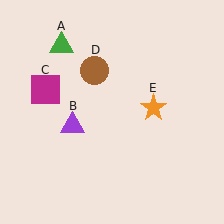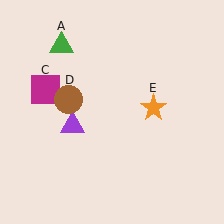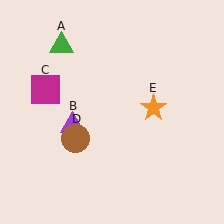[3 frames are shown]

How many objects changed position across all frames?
1 object changed position: brown circle (object D).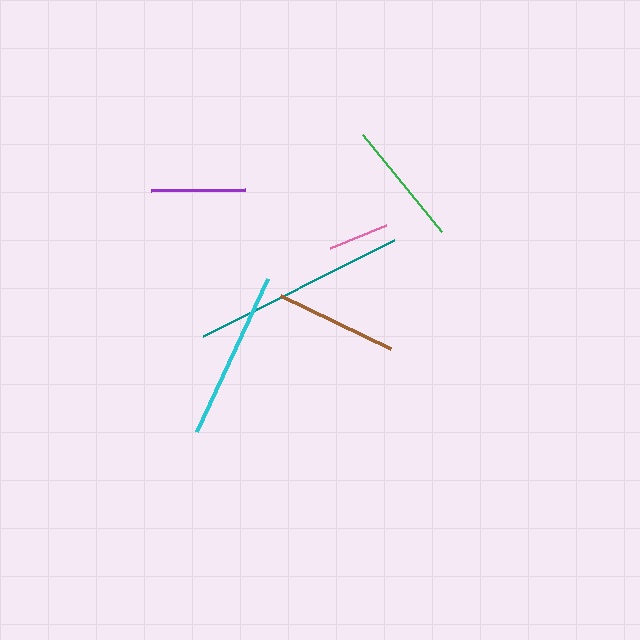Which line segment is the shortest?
The pink line is the shortest at approximately 60 pixels.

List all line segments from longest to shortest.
From longest to shortest: teal, cyan, green, brown, purple, pink.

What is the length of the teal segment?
The teal segment is approximately 213 pixels long.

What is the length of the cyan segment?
The cyan segment is approximately 169 pixels long.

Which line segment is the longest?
The teal line is the longest at approximately 213 pixels.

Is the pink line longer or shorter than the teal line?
The teal line is longer than the pink line.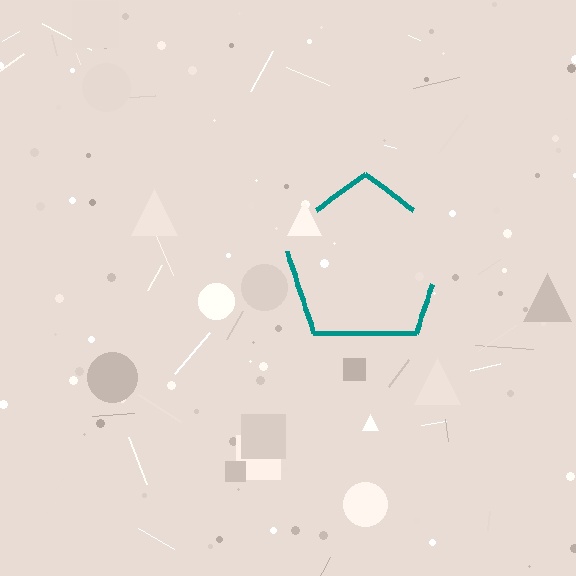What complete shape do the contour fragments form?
The contour fragments form a pentagon.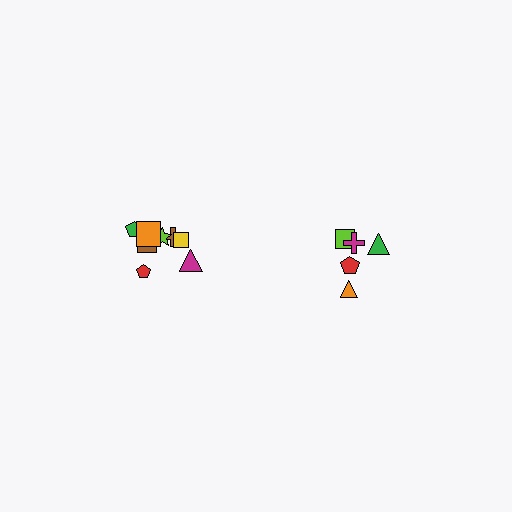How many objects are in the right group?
There are 5 objects.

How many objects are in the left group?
There are 8 objects.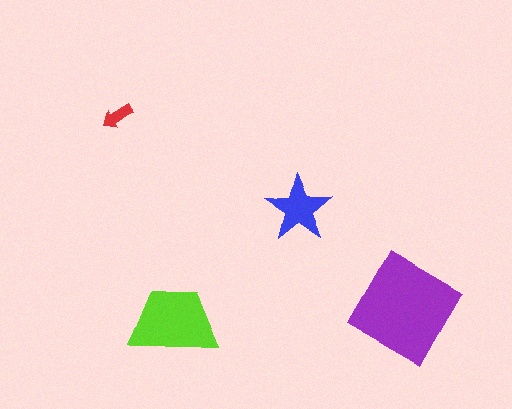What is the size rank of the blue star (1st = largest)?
3rd.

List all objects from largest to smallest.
The purple square, the lime trapezoid, the blue star, the red arrow.